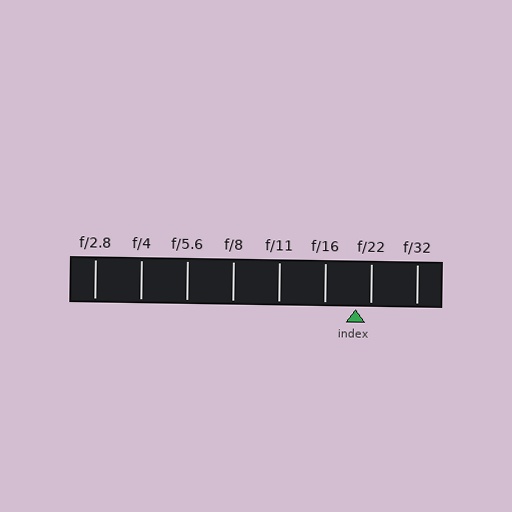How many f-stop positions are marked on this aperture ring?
There are 8 f-stop positions marked.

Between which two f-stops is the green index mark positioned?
The index mark is between f/16 and f/22.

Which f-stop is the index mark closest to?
The index mark is closest to f/22.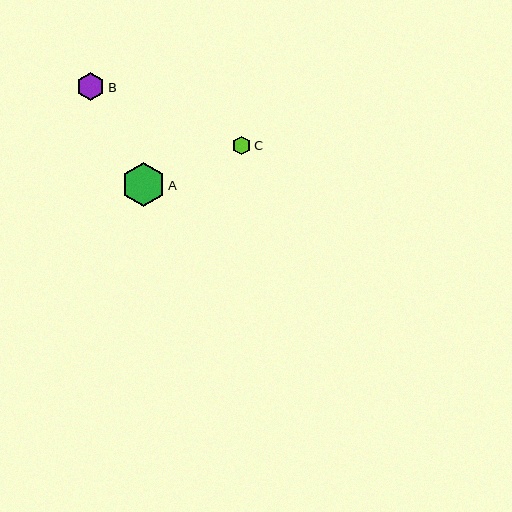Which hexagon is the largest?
Hexagon A is the largest with a size of approximately 44 pixels.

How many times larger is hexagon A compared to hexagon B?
Hexagon A is approximately 1.6 times the size of hexagon B.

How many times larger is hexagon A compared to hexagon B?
Hexagon A is approximately 1.6 times the size of hexagon B.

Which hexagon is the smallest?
Hexagon C is the smallest with a size of approximately 19 pixels.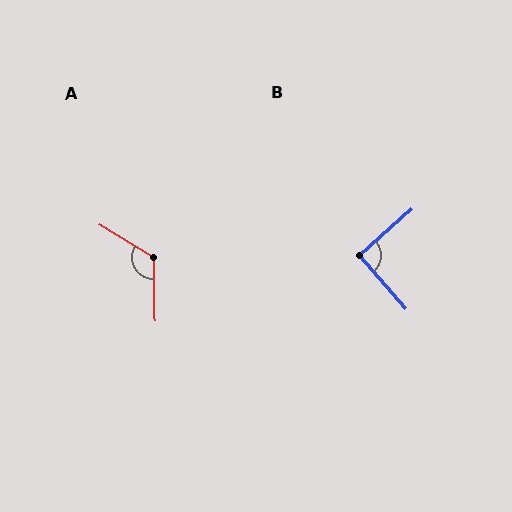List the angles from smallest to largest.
B (90°), A (122°).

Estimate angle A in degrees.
Approximately 122 degrees.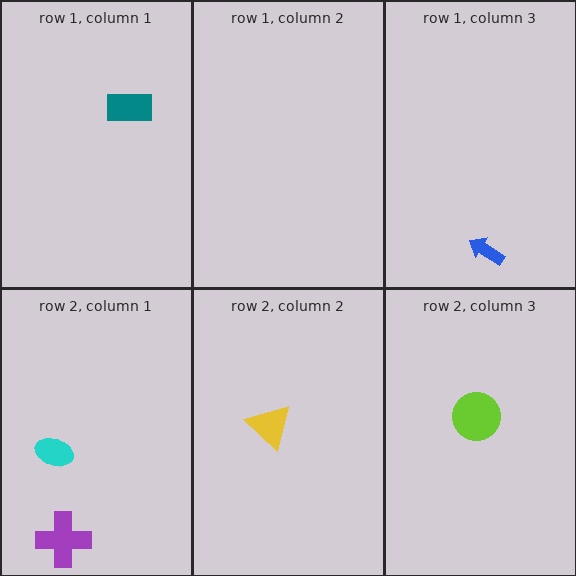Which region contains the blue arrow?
The row 1, column 3 region.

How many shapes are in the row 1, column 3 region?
1.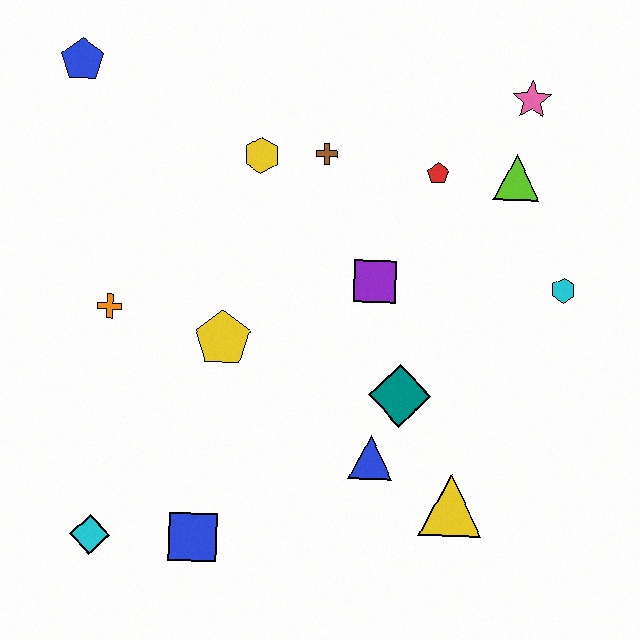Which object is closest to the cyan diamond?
The blue square is closest to the cyan diamond.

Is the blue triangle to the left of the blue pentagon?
No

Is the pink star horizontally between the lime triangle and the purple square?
No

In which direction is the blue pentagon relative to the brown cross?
The blue pentagon is to the left of the brown cross.